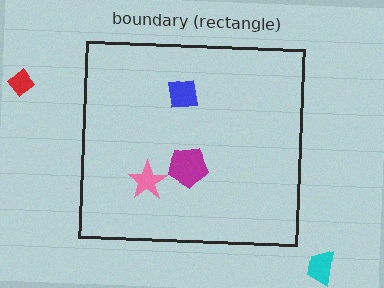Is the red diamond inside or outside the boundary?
Outside.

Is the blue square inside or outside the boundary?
Inside.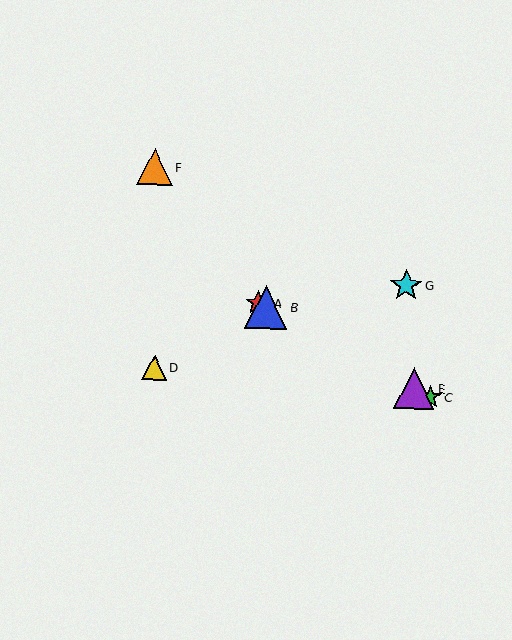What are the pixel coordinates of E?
Object E is at (414, 389).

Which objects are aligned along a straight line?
Objects A, B, C, E are aligned along a straight line.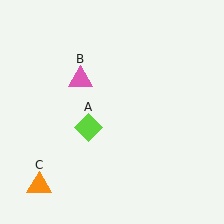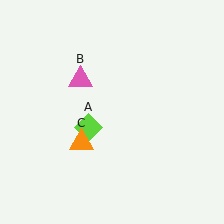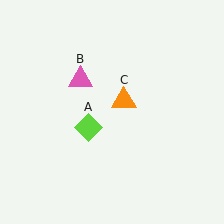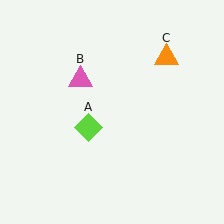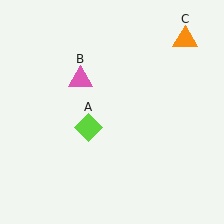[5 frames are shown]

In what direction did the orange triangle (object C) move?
The orange triangle (object C) moved up and to the right.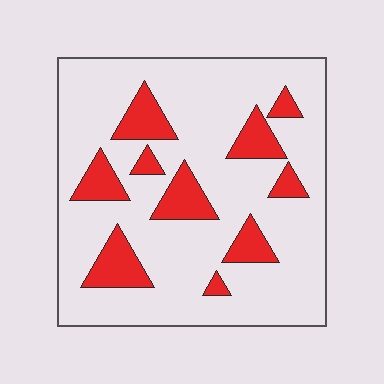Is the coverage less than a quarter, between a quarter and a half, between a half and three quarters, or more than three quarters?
Less than a quarter.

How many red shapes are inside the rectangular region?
10.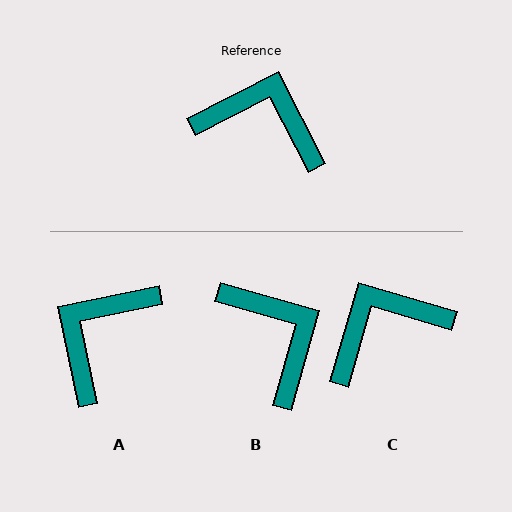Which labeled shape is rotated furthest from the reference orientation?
A, about 74 degrees away.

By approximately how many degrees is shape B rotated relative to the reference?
Approximately 43 degrees clockwise.